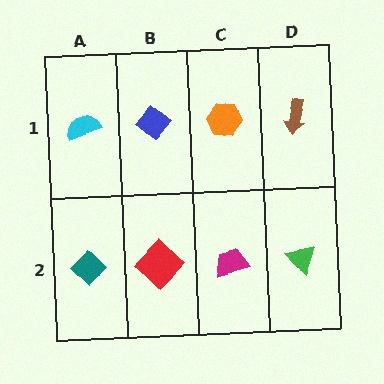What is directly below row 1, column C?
A magenta trapezoid.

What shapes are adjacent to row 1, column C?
A magenta trapezoid (row 2, column C), a blue diamond (row 1, column B), a brown arrow (row 1, column D).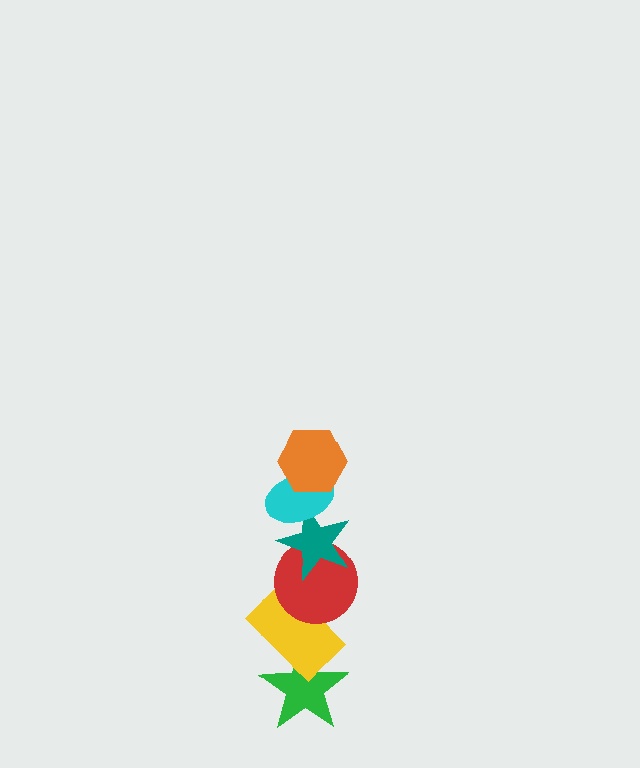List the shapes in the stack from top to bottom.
From top to bottom: the orange hexagon, the cyan ellipse, the teal star, the red circle, the yellow rectangle, the green star.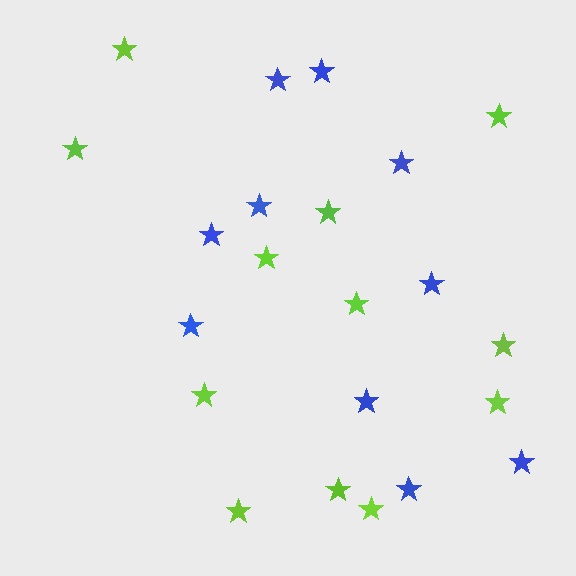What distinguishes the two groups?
There are 2 groups: one group of blue stars (10) and one group of lime stars (12).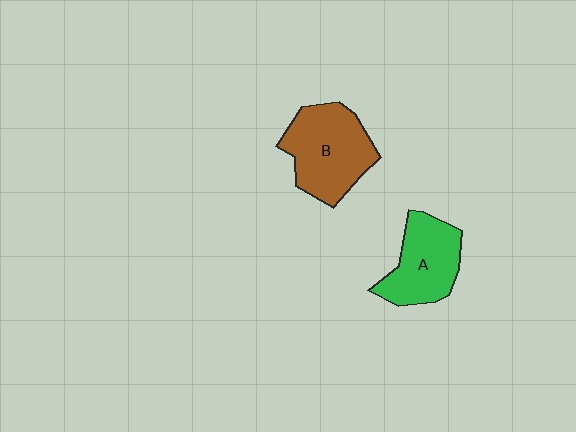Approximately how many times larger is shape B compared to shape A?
Approximately 1.2 times.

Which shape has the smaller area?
Shape A (green).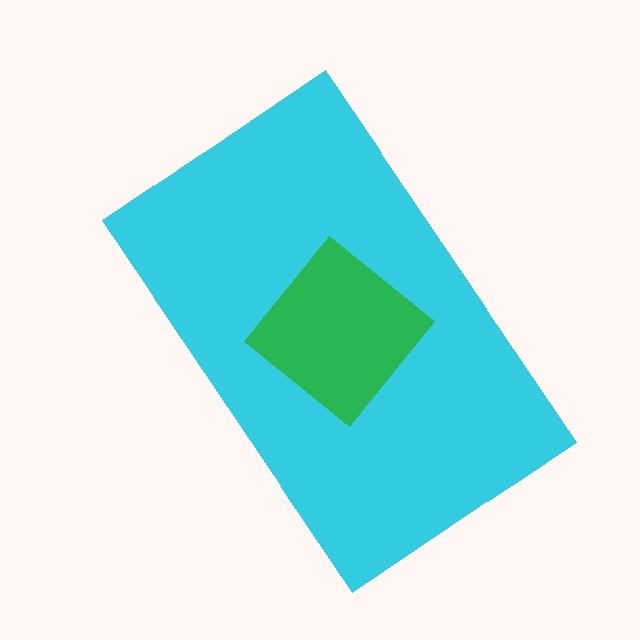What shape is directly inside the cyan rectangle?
The green diamond.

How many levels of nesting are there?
2.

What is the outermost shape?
The cyan rectangle.